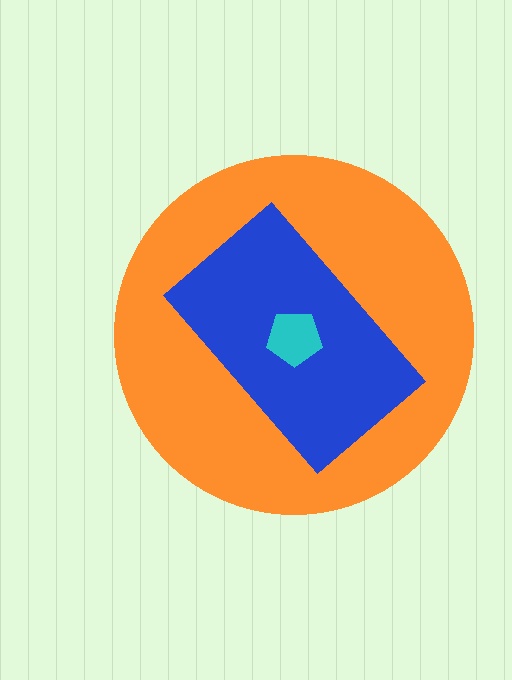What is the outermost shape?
The orange circle.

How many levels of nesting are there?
3.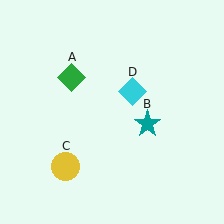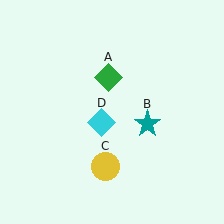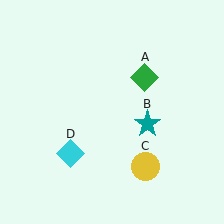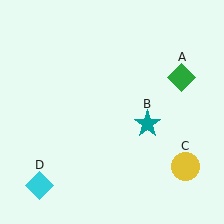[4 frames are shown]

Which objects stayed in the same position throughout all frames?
Teal star (object B) remained stationary.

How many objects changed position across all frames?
3 objects changed position: green diamond (object A), yellow circle (object C), cyan diamond (object D).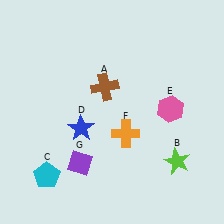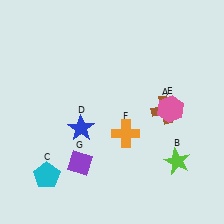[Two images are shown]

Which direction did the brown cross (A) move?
The brown cross (A) moved right.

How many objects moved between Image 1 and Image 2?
1 object moved between the two images.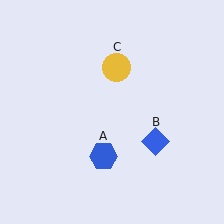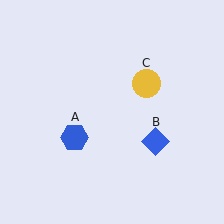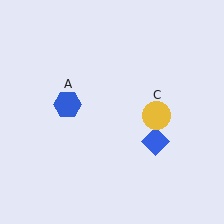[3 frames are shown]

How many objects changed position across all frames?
2 objects changed position: blue hexagon (object A), yellow circle (object C).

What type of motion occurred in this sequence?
The blue hexagon (object A), yellow circle (object C) rotated clockwise around the center of the scene.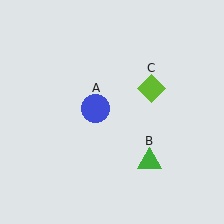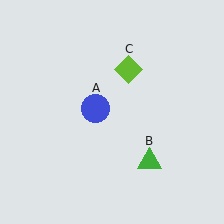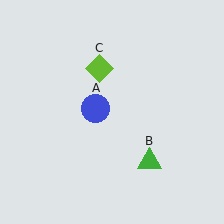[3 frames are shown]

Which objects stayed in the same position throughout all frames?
Blue circle (object A) and green triangle (object B) remained stationary.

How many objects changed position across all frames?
1 object changed position: lime diamond (object C).